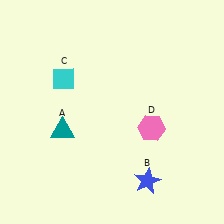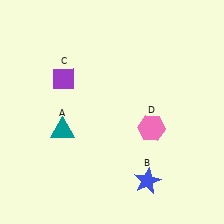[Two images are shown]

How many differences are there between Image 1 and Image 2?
There is 1 difference between the two images.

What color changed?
The diamond (C) changed from cyan in Image 1 to purple in Image 2.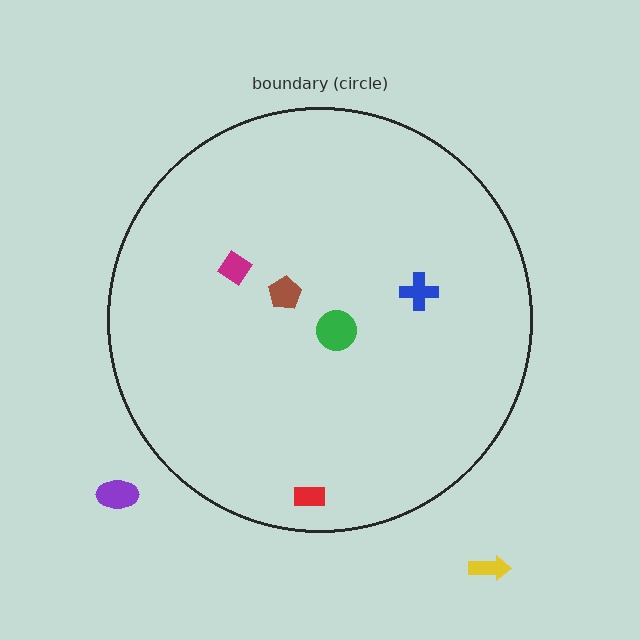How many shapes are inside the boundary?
5 inside, 2 outside.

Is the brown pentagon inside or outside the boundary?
Inside.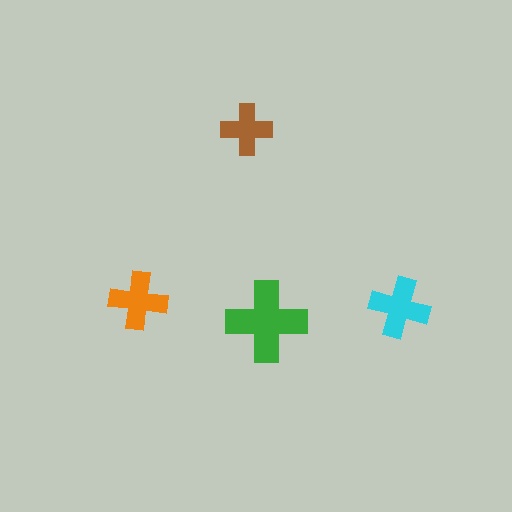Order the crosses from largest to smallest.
the green one, the cyan one, the orange one, the brown one.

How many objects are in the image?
There are 4 objects in the image.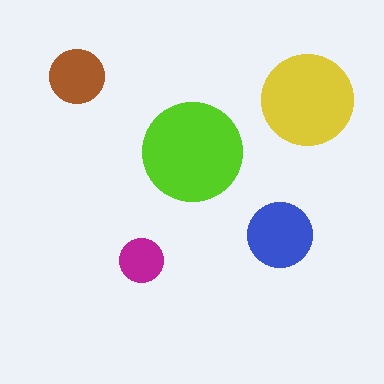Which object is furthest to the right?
The yellow circle is rightmost.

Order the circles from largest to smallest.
the lime one, the yellow one, the blue one, the brown one, the magenta one.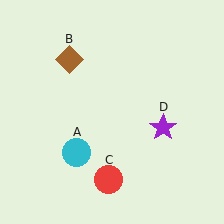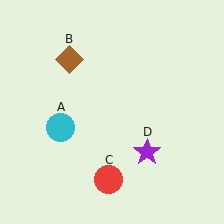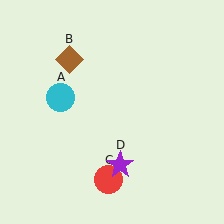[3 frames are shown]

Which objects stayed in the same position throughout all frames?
Brown diamond (object B) and red circle (object C) remained stationary.